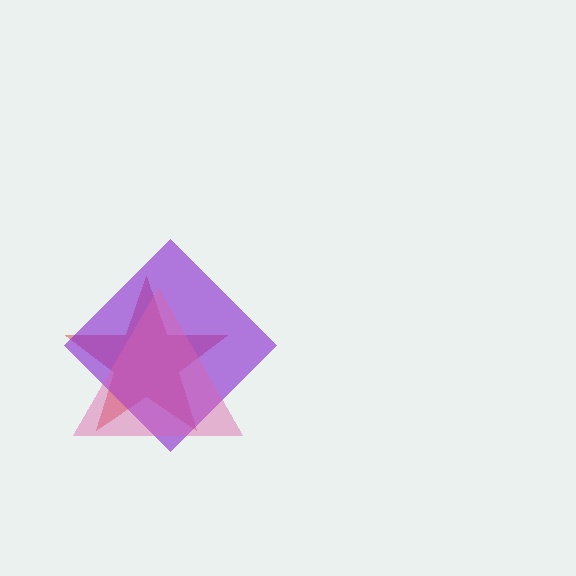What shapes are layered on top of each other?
The layered shapes are: a red star, a purple diamond, a pink triangle.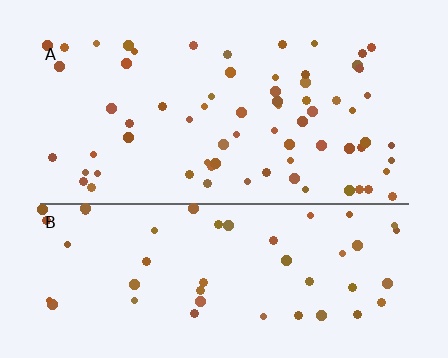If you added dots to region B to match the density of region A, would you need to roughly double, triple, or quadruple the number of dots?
Approximately double.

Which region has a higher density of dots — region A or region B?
A (the top).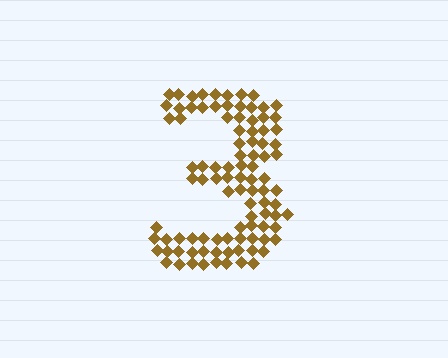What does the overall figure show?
The overall figure shows the digit 3.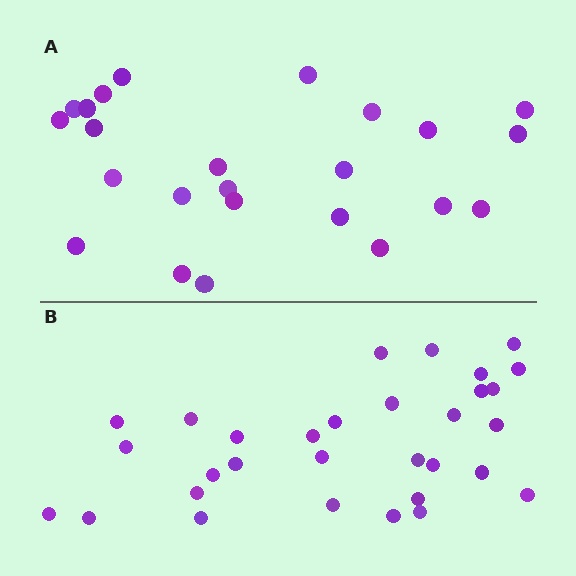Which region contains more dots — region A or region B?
Region B (the bottom region) has more dots.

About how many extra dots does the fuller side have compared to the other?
Region B has roughly 8 or so more dots than region A.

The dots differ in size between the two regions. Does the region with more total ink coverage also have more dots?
No. Region A has more total ink coverage because its dots are larger, but region B actually contains more individual dots. Total area can be misleading — the number of items is what matters here.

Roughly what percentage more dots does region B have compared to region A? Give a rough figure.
About 30% more.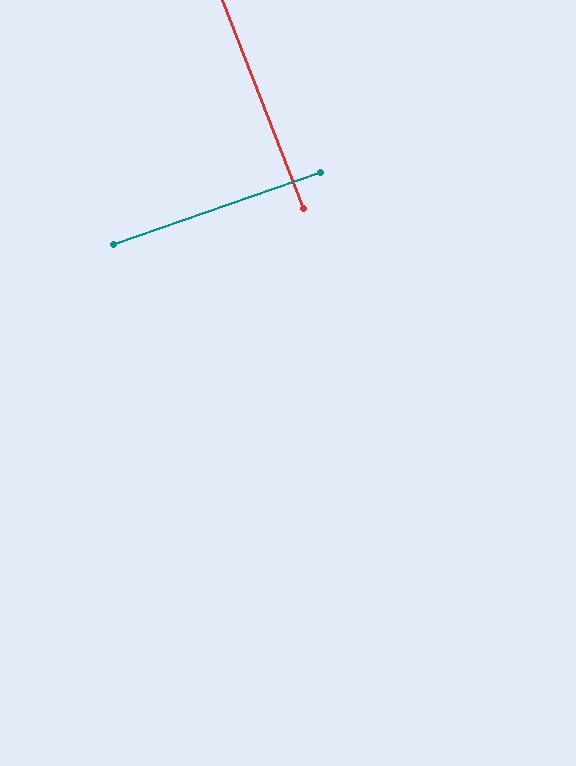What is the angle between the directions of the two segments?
Approximately 88 degrees.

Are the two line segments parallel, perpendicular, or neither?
Perpendicular — they meet at approximately 88°.